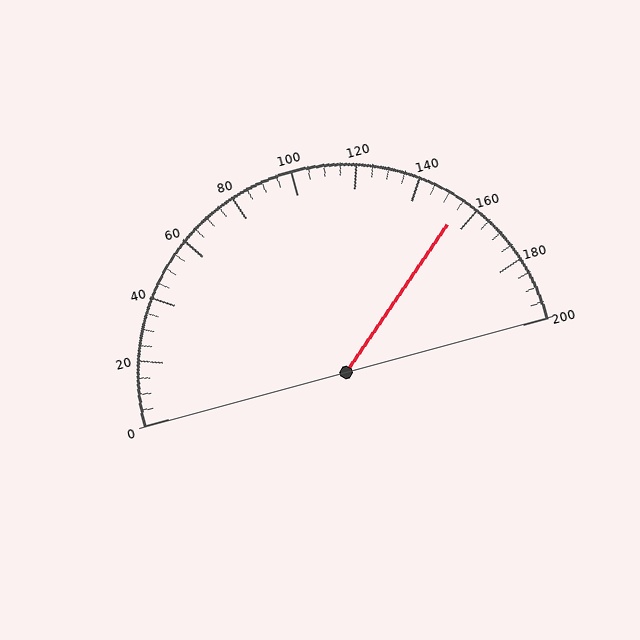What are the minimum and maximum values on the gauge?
The gauge ranges from 0 to 200.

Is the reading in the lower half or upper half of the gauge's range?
The reading is in the upper half of the range (0 to 200).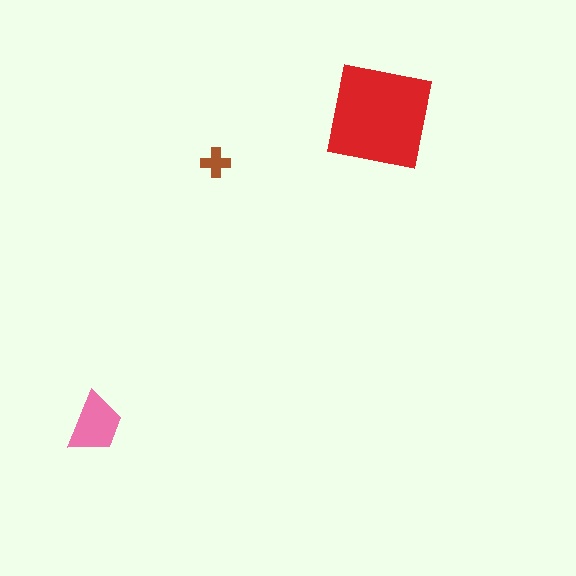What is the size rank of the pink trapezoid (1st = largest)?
2nd.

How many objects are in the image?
There are 3 objects in the image.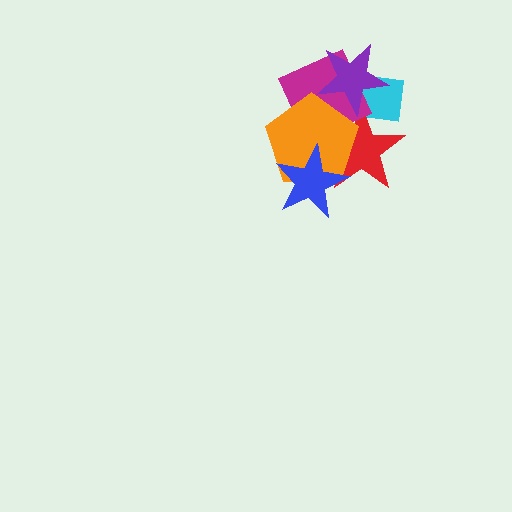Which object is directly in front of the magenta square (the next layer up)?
The purple star is directly in front of the magenta square.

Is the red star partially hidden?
Yes, it is partially covered by another shape.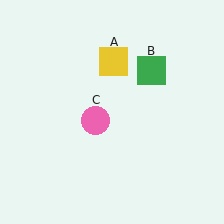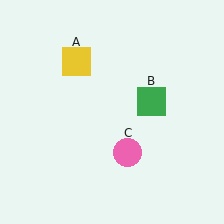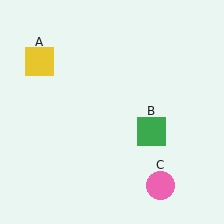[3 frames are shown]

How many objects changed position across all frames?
3 objects changed position: yellow square (object A), green square (object B), pink circle (object C).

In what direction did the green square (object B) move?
The green square (object B) moved down.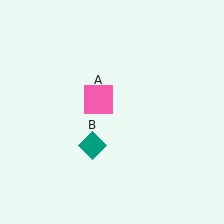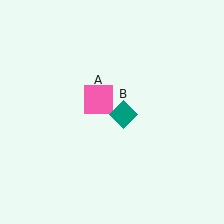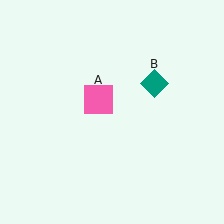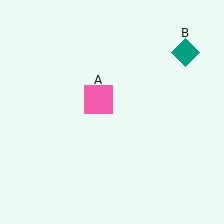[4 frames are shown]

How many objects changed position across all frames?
1 object changed position: teal diamond (object B).